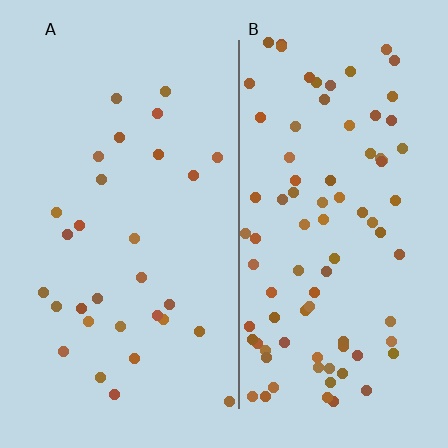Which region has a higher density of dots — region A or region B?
B (the right).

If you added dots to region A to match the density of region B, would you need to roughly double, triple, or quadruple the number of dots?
Approximately triple.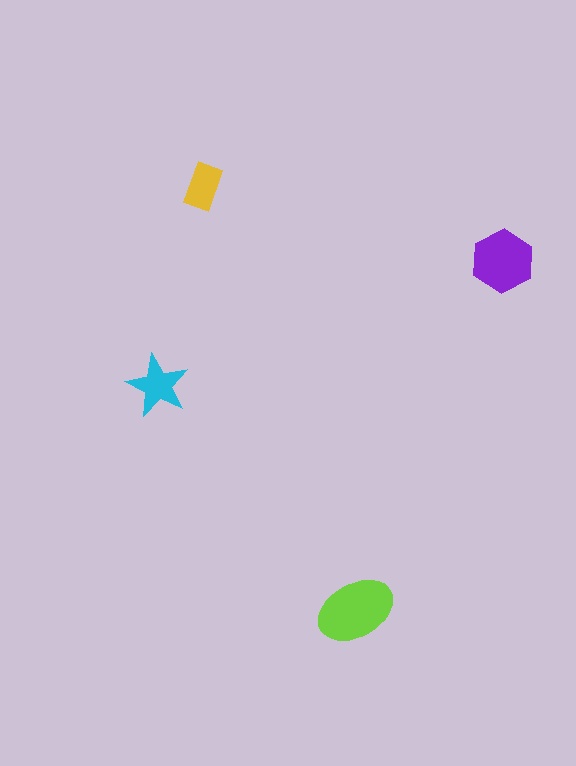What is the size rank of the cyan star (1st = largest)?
3rd.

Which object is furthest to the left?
The cyan star is leftmost.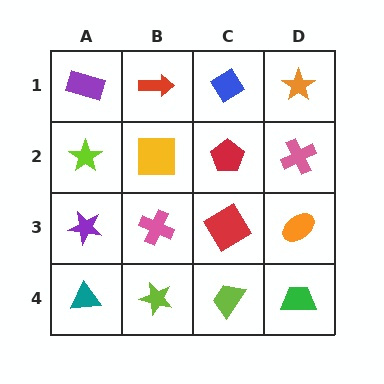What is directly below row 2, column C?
A red diamond.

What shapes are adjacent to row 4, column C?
A red diamond (row 3, column C), a lime star (row 4, column B), a green trapezoid (row 4, column D).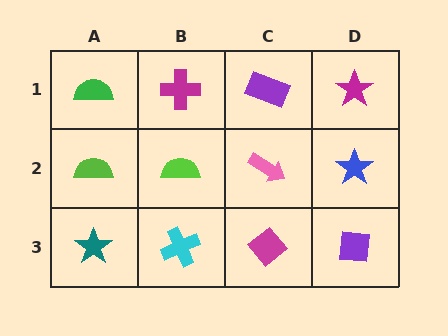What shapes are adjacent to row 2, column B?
A magenta cross (row 1, column B), a cyan cross (row 3, column B), a lime semicircle (row 2, column A), a pink arrow (row 2, column C).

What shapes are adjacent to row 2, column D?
A magenta star (row 1, column D), a purple square (row 3, column D), a pink arrow (row 2, column C).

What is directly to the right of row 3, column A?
A cyan cross.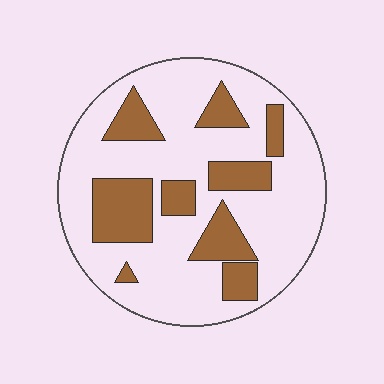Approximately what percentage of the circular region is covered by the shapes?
Approximately 25%.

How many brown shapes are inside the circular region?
9.